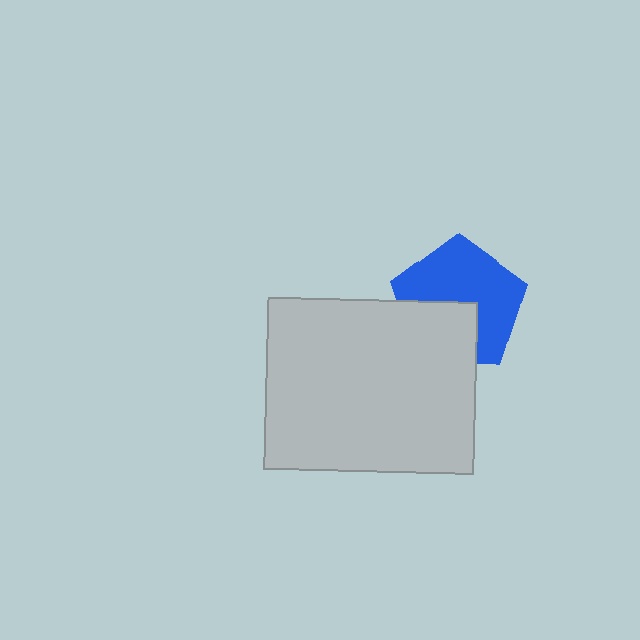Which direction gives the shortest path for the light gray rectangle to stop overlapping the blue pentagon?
Moving down gives the shortest separation.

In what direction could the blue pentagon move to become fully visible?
The blue pentagon could move up. That would shift it out from behind the light gray rectangle entirely.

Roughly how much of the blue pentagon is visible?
About half of it is visible (roughly 64%).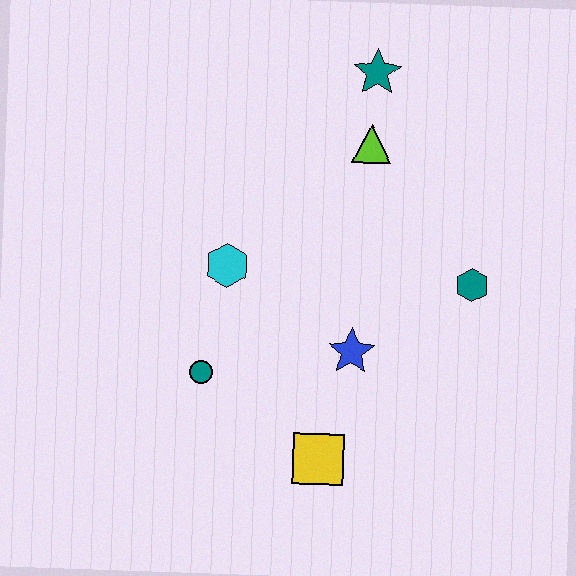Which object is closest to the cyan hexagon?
The teal circle is closest to the cyan hexagon.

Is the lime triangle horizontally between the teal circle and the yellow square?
No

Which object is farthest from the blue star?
The teal star is farthest from the blue star.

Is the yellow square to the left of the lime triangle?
Yes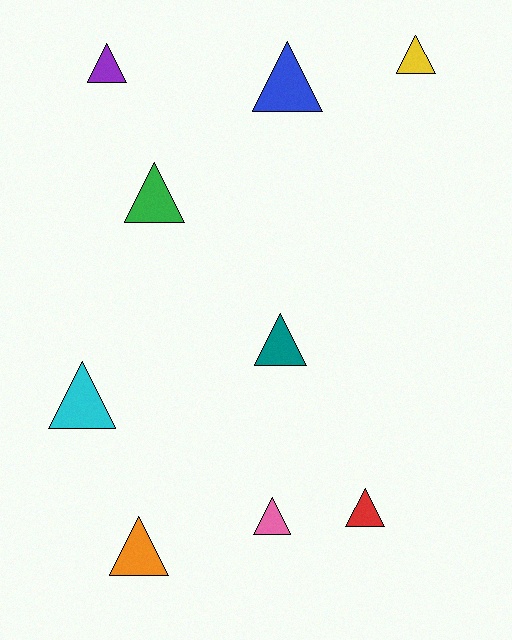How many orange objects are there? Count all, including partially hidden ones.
There is 1 orange object.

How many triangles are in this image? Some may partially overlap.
There are 9 triangles.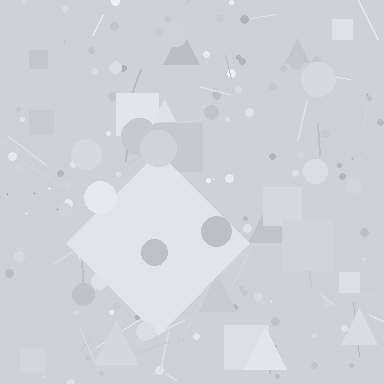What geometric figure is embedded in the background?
A diamond is embedded in the background.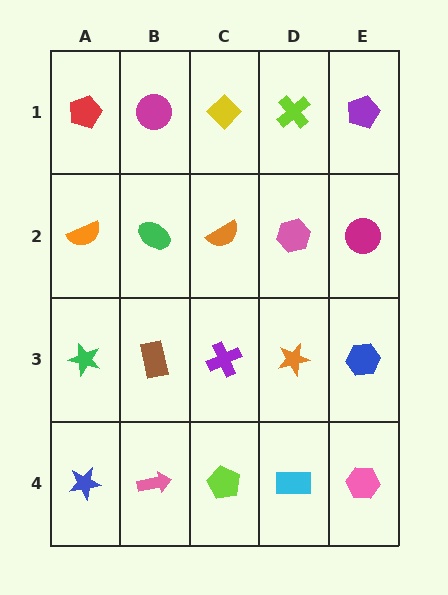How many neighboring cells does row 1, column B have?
3.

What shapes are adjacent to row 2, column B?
A magenta circle (row 1, column B), a brown rectangle (row 3, column B), an orange semicircle (row 2, column A), an orange semicircle (row 2, column C).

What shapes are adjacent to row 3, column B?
A green ellipse (row 2, column B), a pink arrow (row 4, column B), a green star (row 3, column A), a purple cross (row 3, column C).